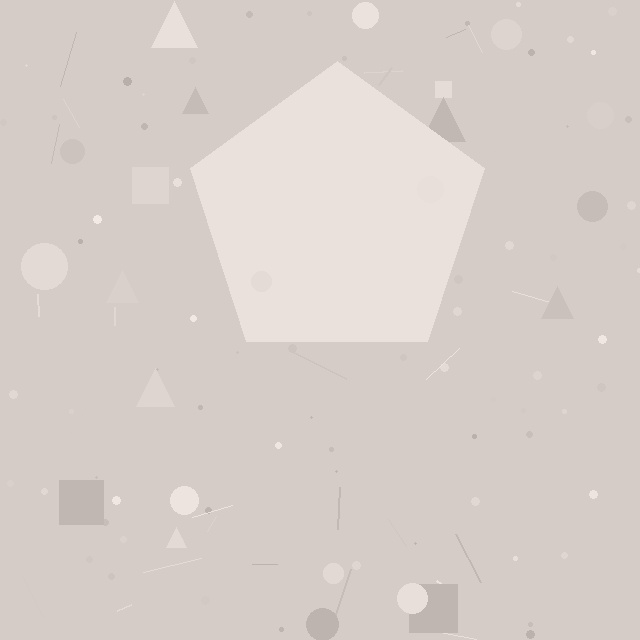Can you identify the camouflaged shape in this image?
The camouflaged shape is a pentagon.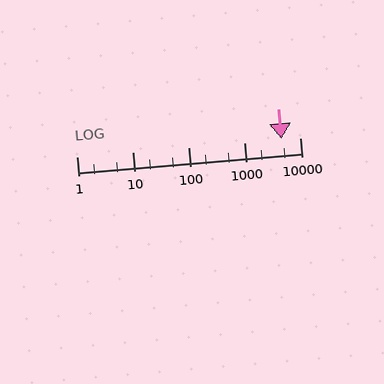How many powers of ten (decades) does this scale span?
The scale spans 4 decades, from 1 to 10000.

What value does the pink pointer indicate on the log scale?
The pointer indicates approximately 4700.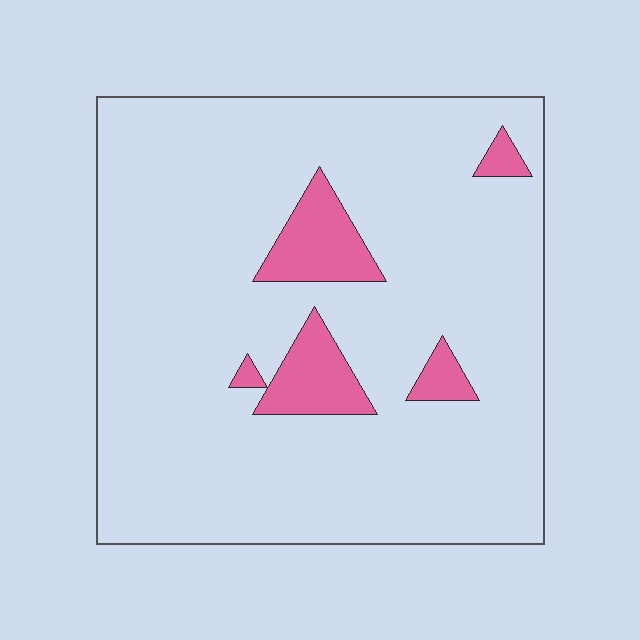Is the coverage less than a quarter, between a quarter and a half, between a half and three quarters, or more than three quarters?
Less than a quarter.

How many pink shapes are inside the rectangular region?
5.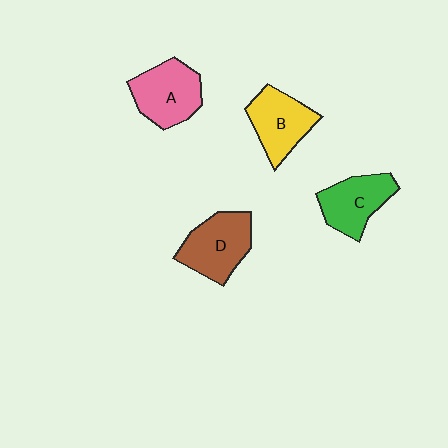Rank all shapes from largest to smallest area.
From largest to smallest: D (brown), A (pink), B (yellow), C (green).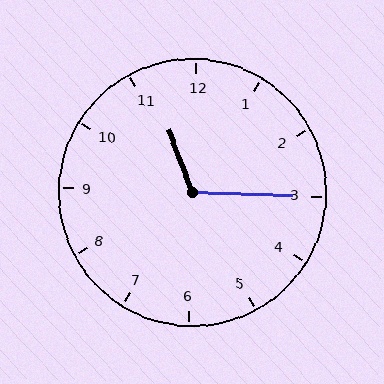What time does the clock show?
11:15.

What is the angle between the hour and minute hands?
Approximately 112 degrees.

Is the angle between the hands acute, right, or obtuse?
It is obtuse.